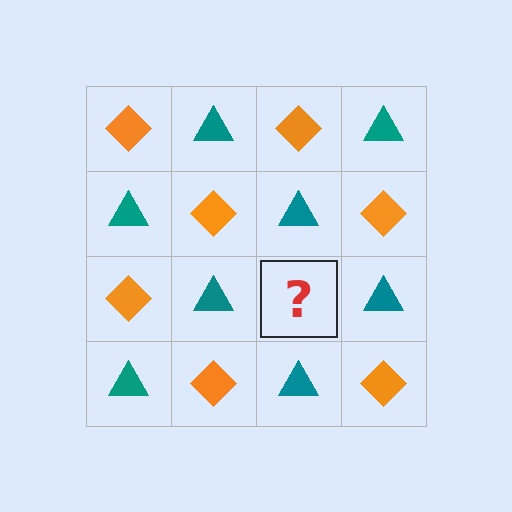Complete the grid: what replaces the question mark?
The question mark should be replaced with an orange diamond.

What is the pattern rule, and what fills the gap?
The rule is that it alternates orange diamond and teal triangle in a checkerboard pattern. The gap should be filled with an orange diamond.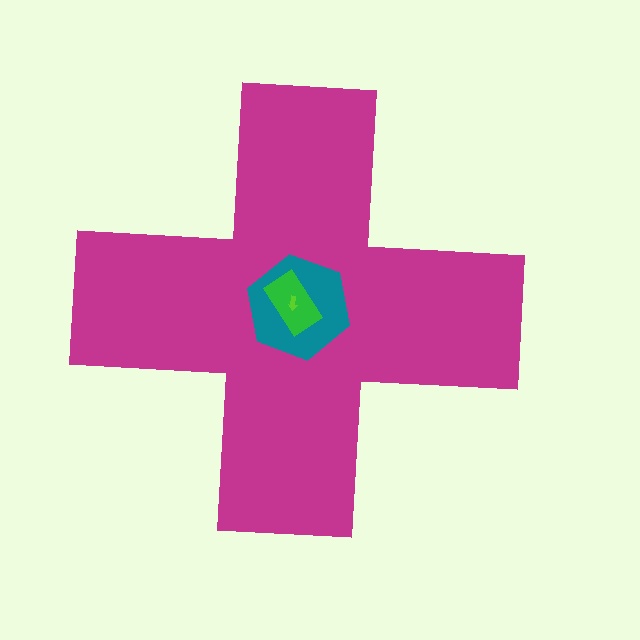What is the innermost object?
The lime arrow.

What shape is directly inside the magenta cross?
The teal hexagon.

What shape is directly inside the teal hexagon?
The green rectangle.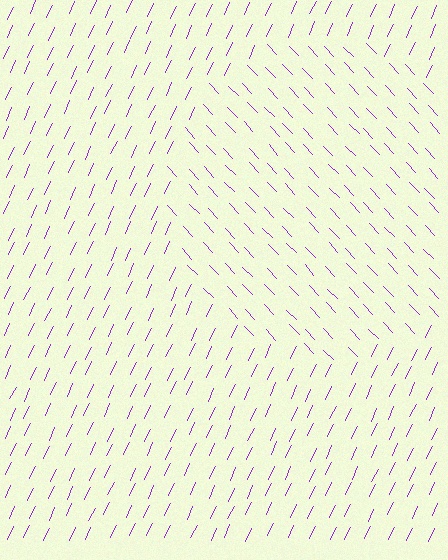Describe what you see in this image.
The image is filled with small purple line segments. A circle region in the image has lines oriented differently from the surrounding lines, creating a visible texture boundary.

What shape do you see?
I see a circle.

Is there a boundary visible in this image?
Yes, there is a texture boundary formed by a change in line orientation.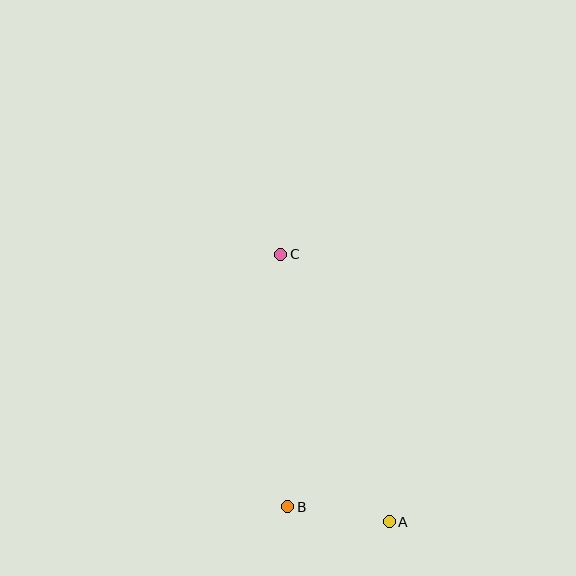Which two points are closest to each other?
Points A and B are closest to each other.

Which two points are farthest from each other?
Points A and C are farthest from each other.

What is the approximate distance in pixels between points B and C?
The distance between B and C is approximately 252 pixels.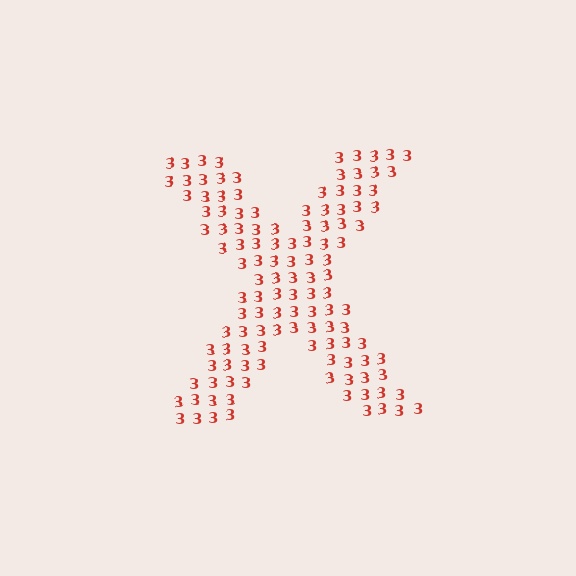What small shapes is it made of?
It is made of small digit 3's.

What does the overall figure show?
The overall figure shows the letter X.